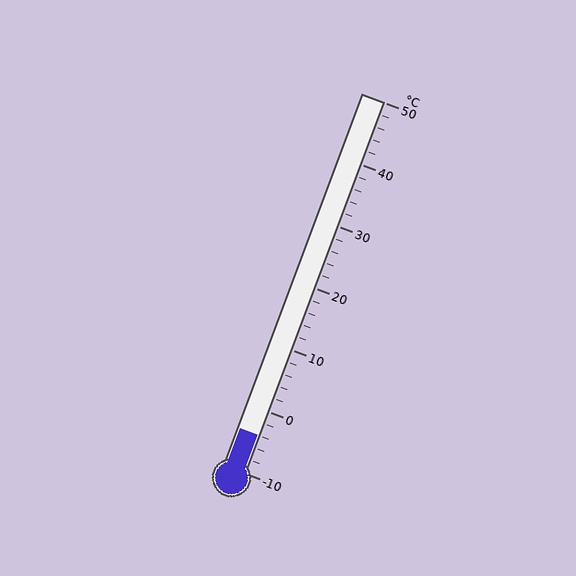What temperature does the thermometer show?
The thermometer shows approximately -4°C.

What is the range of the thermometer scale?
The thermometer scale ranges from -10°C to 50°C.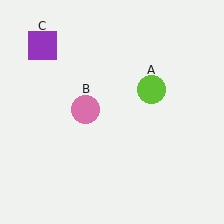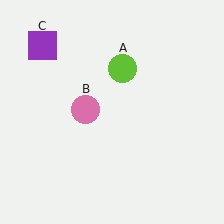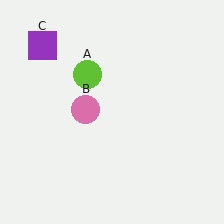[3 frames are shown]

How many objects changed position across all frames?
1 object changed position: lime circle (object A).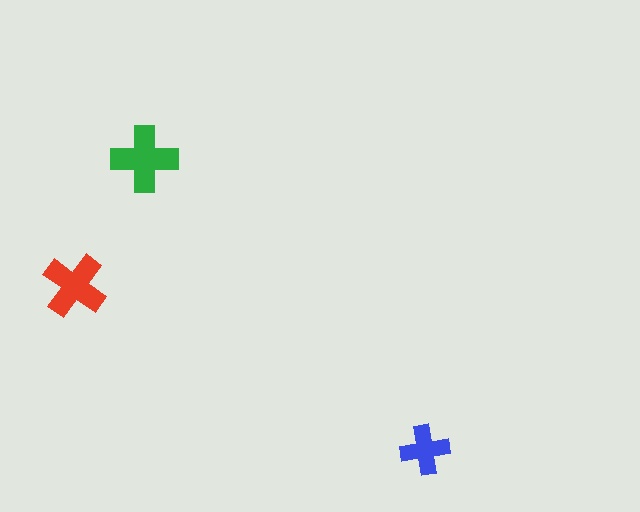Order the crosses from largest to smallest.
the green one, the red one, the blue one.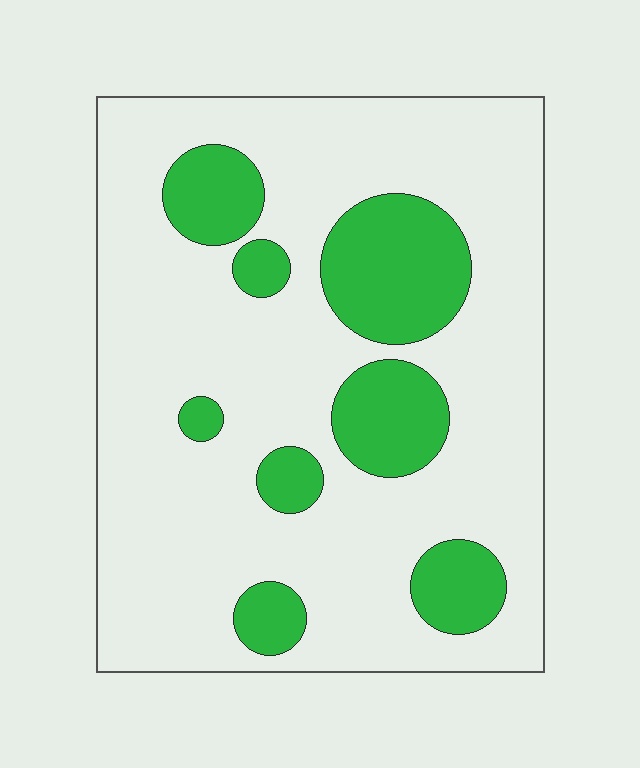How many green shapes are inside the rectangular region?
8.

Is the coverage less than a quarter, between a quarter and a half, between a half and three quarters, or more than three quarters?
Less than a quarter.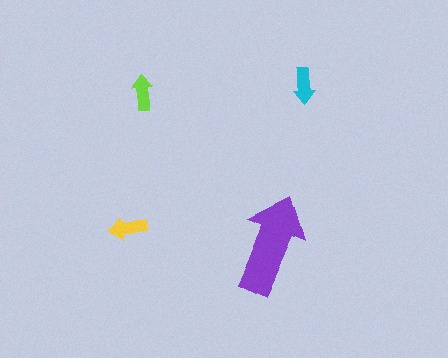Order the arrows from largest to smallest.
the purple one, the yellow one, the cyan one, the lime one.